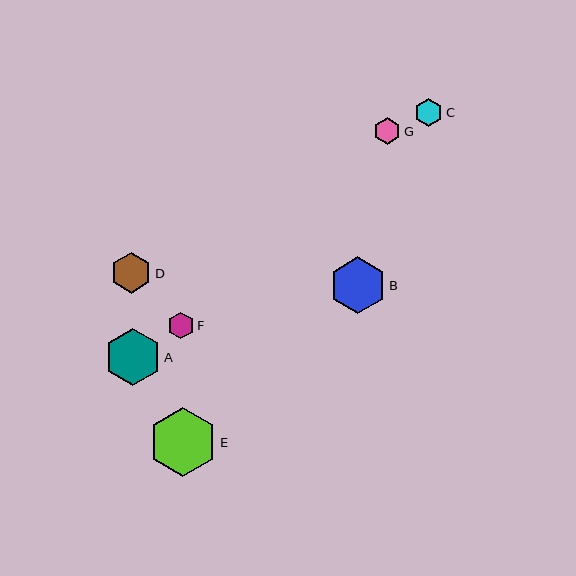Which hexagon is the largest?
Hexagon E is the largest with a size of approximately 68 pixels.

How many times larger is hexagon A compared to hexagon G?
Hexagon A is approximately 2.1 times the size of hexagon G.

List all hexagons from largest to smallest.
From largest to smallest: E, B, A, D, C, F, G.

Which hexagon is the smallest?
Hexagon G is the smallest with a size of approximately 27 pixels.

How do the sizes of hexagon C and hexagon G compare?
Hexagon C and hexagon G are approximately the same size.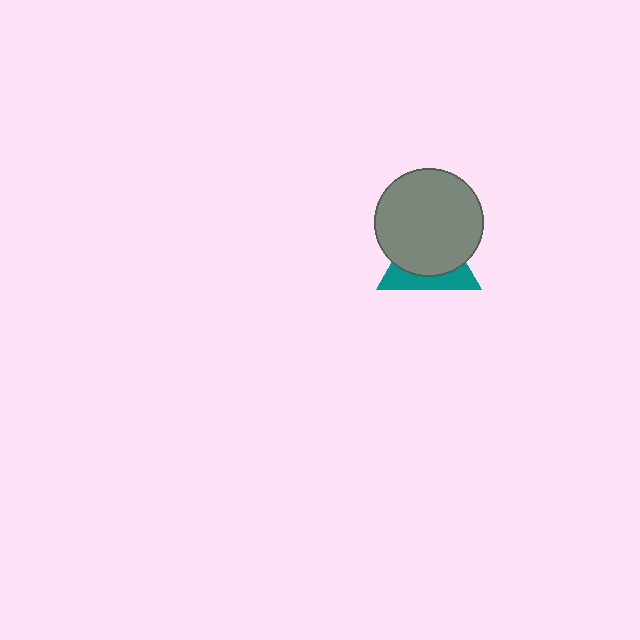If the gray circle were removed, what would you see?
You would see the complete teal triangle.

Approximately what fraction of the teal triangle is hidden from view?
Roughly 65% of the teal triangle is hidden behind the gray circle.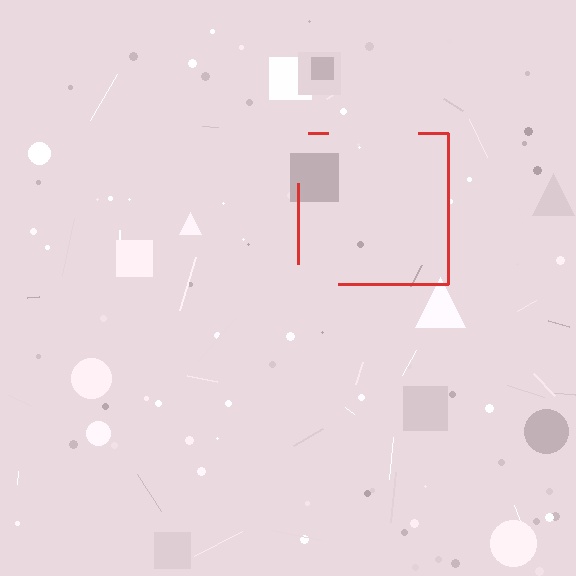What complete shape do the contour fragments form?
The contour fragments form a square.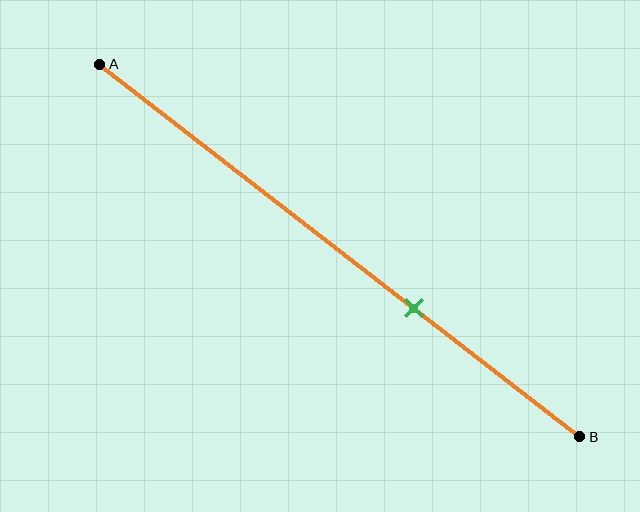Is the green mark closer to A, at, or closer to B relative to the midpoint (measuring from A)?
The green mark is closer to point B than the midpoint of segment AB.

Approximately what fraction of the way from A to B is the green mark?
The green mark is approximately 65% of the way from A to B.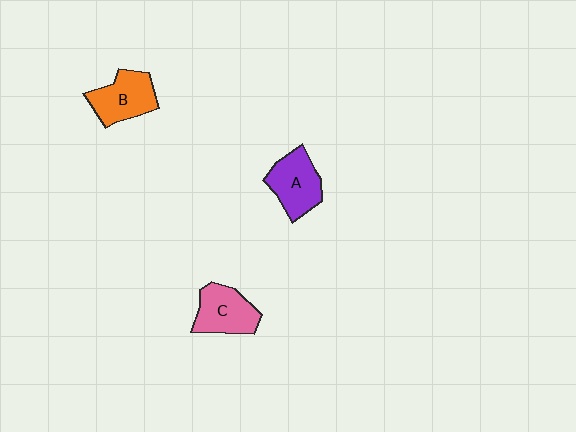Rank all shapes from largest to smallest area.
From largest to smallest: A (purple), B (orange), C (pink).